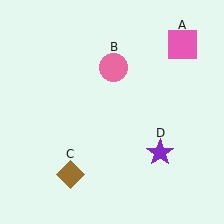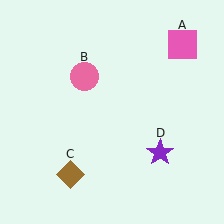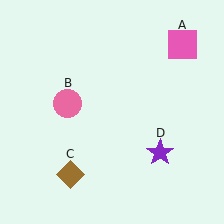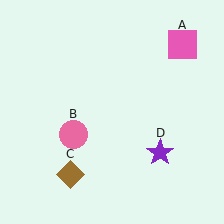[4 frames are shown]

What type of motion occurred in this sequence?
The pink circle (object B) rotated counterclockwise around the center of the scene.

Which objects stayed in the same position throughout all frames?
Pink square (object A) and brown diamond (object C) and purple star (object D) remained stationary.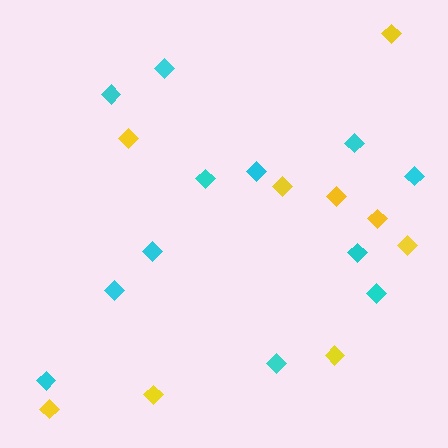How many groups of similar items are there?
There are 2 groups: one group of cyan diamonds (12) and one group of yellow diamonds (9).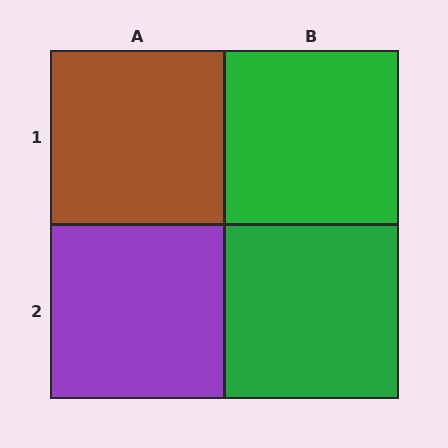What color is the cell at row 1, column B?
Green.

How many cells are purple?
1 cell is purple.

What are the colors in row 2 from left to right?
Purple, green.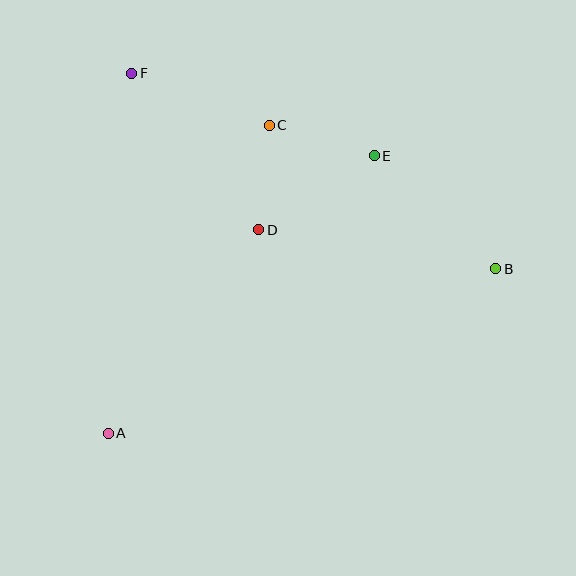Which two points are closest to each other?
Points C and D are closest to each other.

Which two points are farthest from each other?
Points A and B are farthest from each other.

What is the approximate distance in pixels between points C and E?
The distance between C and E is approximately 109 pixels.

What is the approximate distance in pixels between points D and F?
The distance between D and F is approximately 201 pixels.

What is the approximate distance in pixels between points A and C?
The distance between A and C is approximately 348 pixels.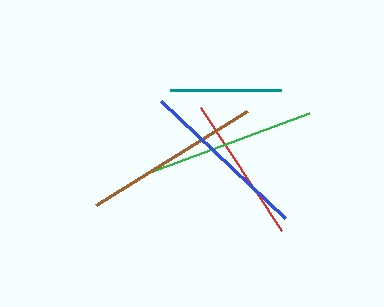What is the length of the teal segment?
The teal segment is approximately 111 pixels long.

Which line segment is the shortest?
The teal line is the shortest at approximately 111 pixels.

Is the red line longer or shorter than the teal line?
The red line is longer than the teal line.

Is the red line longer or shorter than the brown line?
The brown line is longer than the red line.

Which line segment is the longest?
The brown line is the longest at approximately 178 pixels.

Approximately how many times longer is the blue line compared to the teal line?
The blue line is approximately 1.5 times the length of the teal line.